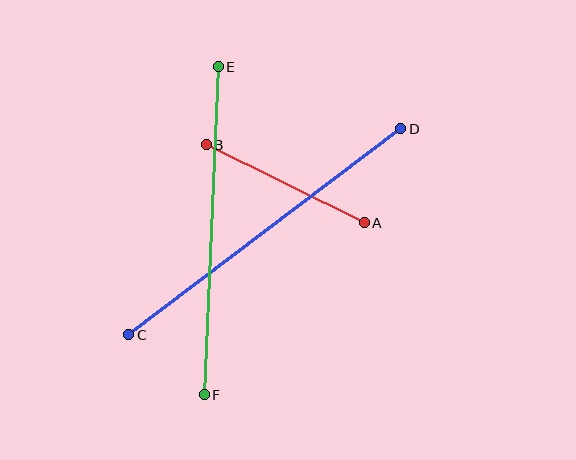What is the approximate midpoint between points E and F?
The midpoint is at approximately (211, 231) pixels.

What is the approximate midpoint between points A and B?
The midpoint is at approximately (285, 184) pixels.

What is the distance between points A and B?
The distance is approximately 176 pixels.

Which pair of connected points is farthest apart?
Points C and D are farthest apart.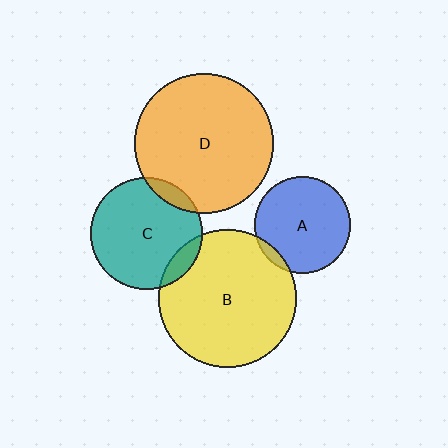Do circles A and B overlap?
Yes.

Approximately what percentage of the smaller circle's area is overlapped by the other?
Approximately 5%.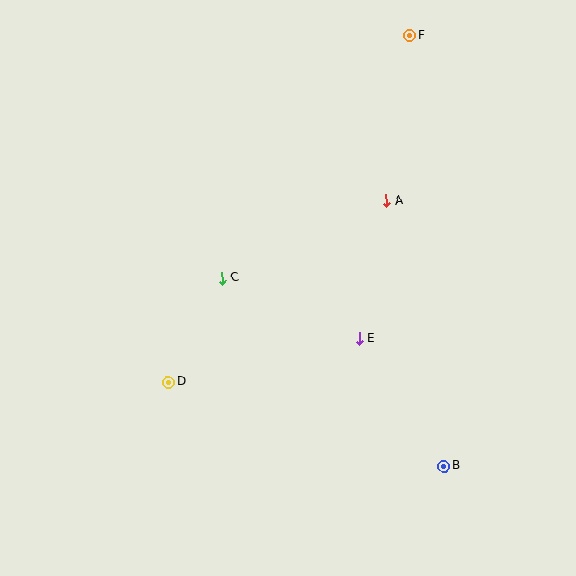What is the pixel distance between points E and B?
The distance between E and B is 153 pixels.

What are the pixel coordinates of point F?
Point F is at (410, 36).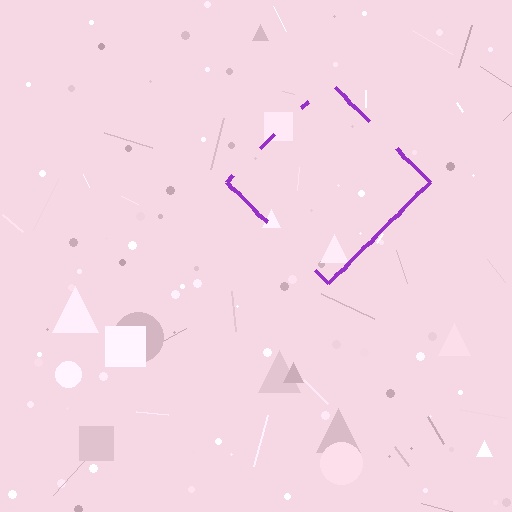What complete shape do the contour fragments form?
The contour fragments form a diamond.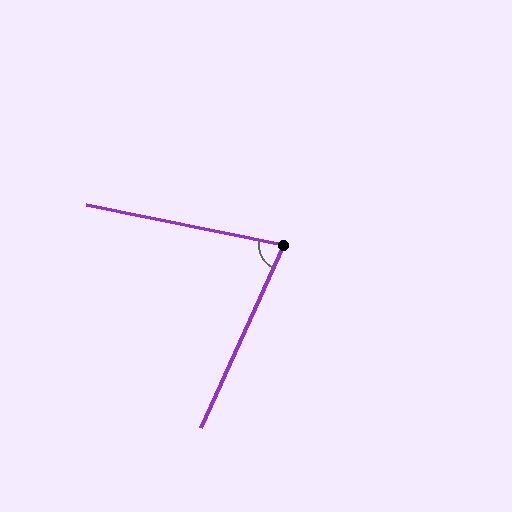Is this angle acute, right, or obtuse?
It is acute.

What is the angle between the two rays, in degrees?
Approximately 77 degrees.